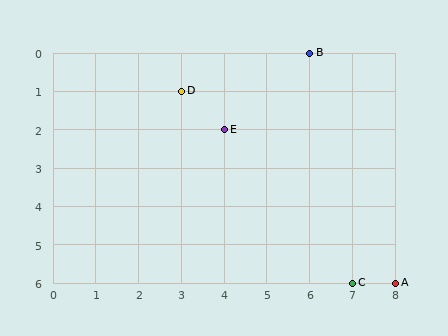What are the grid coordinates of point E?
Point E is at grid coordinates (4, 2).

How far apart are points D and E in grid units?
Points D and E are 1 column and 1 row apart (about 1.4 grid units diagonally).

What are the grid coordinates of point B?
Point B is at grid coordinates (6, 0).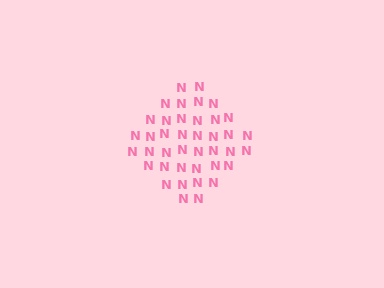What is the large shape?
The large shape is a diamond.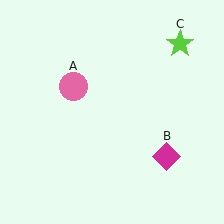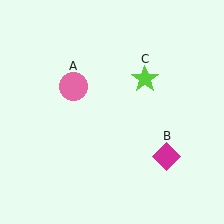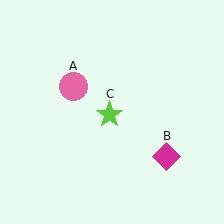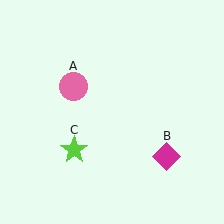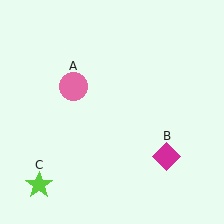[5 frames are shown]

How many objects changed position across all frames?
1 object changed position: lime star (object C).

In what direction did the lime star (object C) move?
The lime star (object C) moved down and to the left.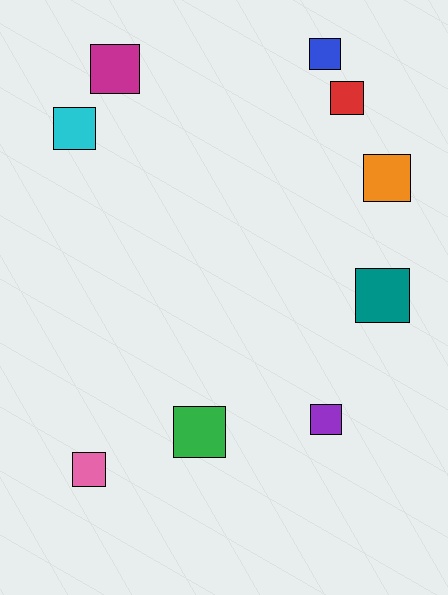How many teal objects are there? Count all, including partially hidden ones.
There is 1 teal object.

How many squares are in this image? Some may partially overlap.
There are 9 squares.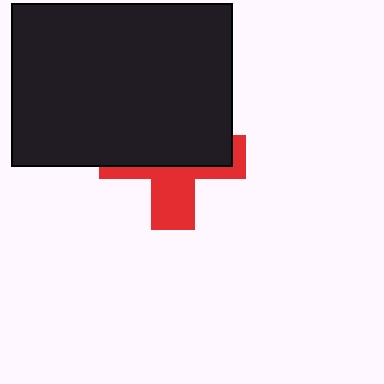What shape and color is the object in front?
The object in front is a black rectangle.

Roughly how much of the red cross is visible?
A small part of it is visible (roughly 40%).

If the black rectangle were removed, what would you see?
You would see the complete red cross.